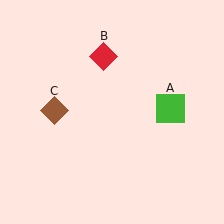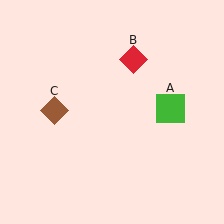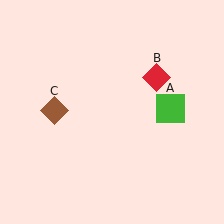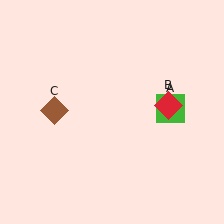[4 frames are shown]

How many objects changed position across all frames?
1 object changed position: red diamond (object B).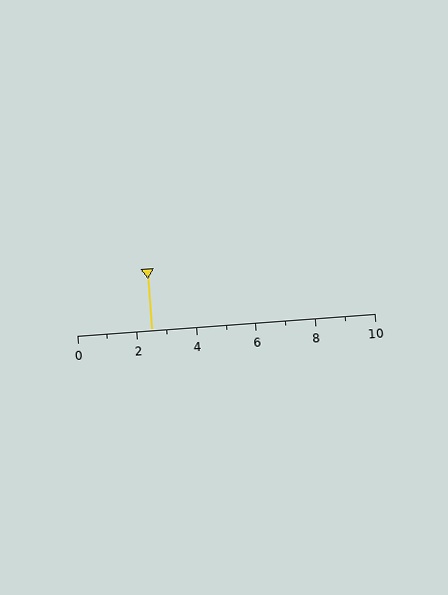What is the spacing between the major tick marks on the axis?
The major ticks are spaced 2 apart.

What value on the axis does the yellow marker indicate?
The marker indicates approximately 2.5.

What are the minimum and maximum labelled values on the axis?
The axis runs from 0 to 10.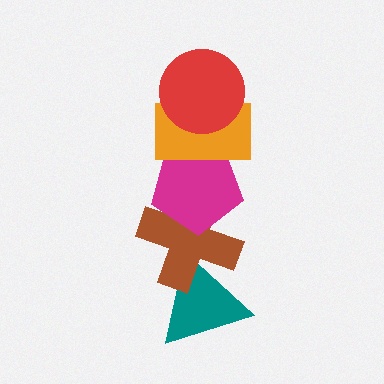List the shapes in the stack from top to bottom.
From top to bottom: the red circle, the orange rectangle, the magenta pentagon, the brown cross, the teal triangle.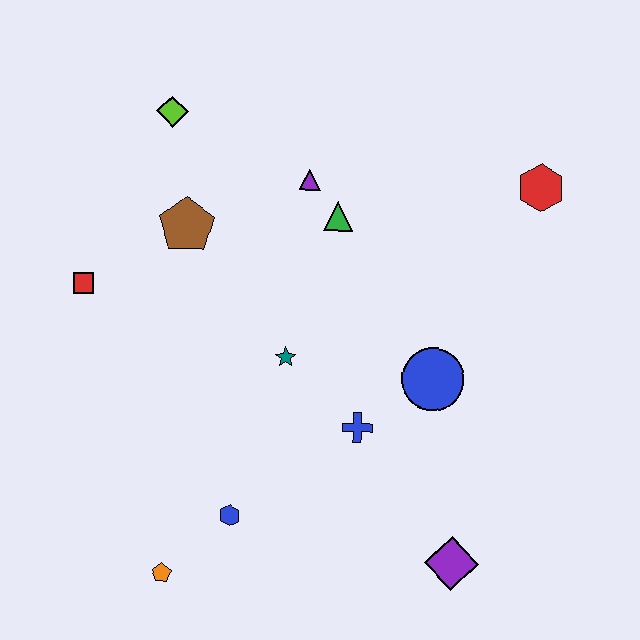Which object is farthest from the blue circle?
The lime diamond is farthest from the blue circle.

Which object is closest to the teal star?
The blue cross is closest to the teal star.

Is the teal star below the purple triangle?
Yes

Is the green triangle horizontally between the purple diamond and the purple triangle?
Yes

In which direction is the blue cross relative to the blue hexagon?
The blue cross is to the right of the blue hexagon.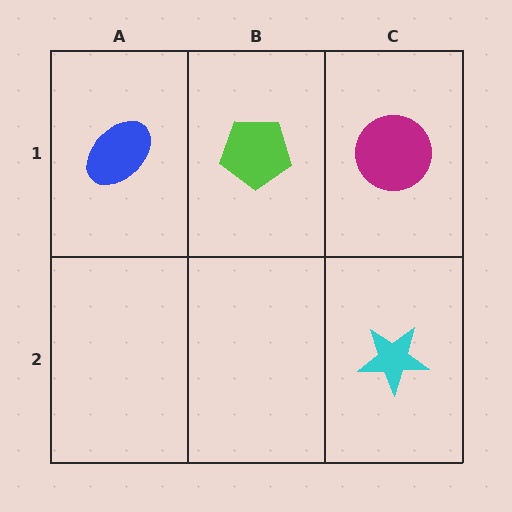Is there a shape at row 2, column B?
No, that cell is empty.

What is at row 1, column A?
A blue ellipse.